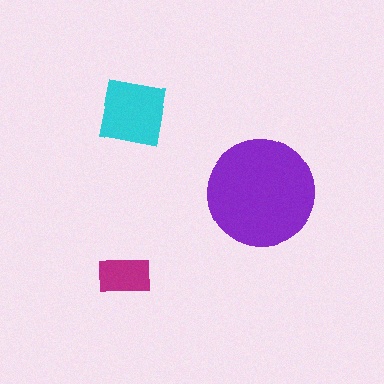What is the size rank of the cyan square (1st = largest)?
2nd.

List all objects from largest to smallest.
The purple circle, the cyan square, the magenta rectangle.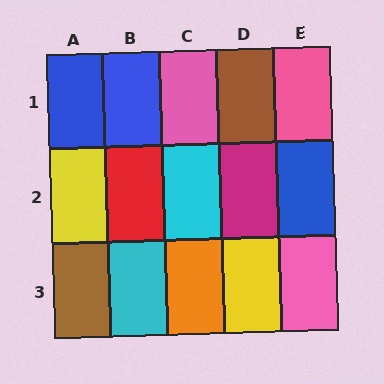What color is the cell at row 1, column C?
Pink.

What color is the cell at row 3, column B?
Cyan.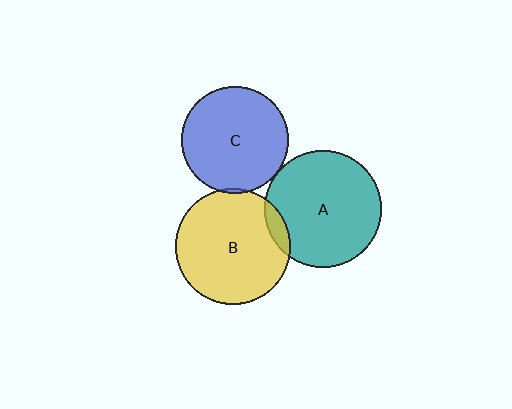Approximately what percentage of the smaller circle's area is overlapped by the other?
Approximately 10%.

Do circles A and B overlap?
Yes.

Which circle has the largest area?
Circle A (teal).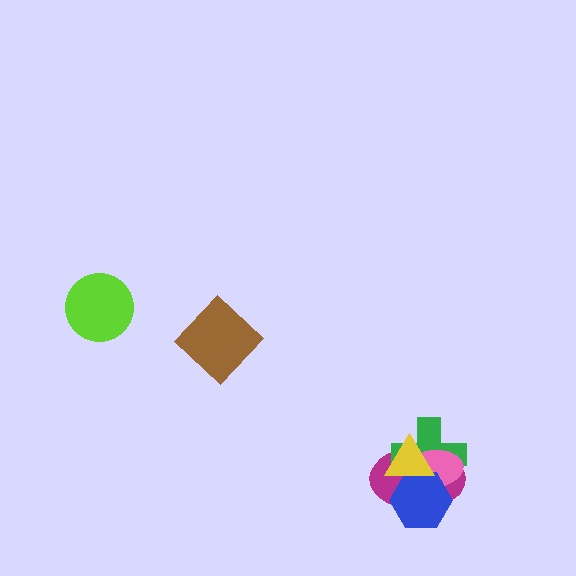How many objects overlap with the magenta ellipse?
4 objects overlap with the magenta ellipse.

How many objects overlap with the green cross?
4 objects overlap with the green cross.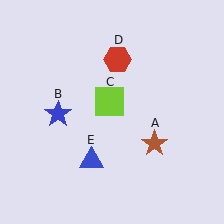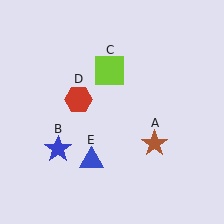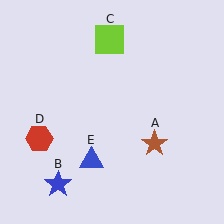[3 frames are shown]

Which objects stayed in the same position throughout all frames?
Brown star (object A) and blue triangle (object E) remained stationary.